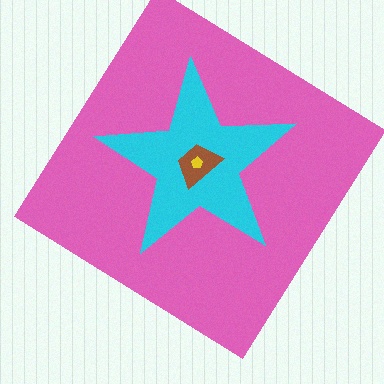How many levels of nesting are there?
4.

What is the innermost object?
The yellow pentagon.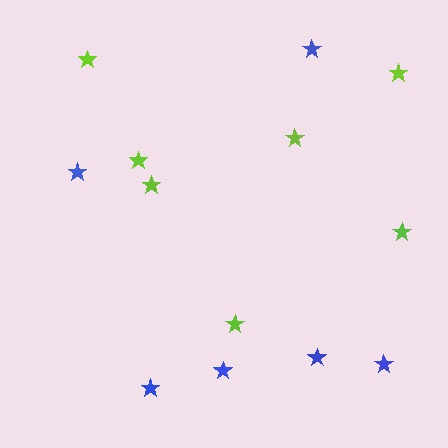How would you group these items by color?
There are 2 groups: one group of lime stars (7) and one group of blue stars (6).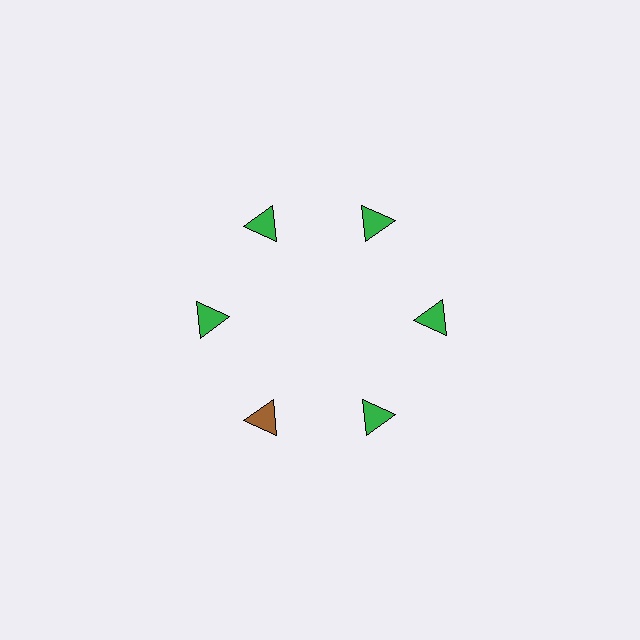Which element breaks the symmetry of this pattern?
The brown triangle at roughly the 7 o'clock position breaks the symmetry. All other shapes are green triangles.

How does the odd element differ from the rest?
It has a different color: brown instead of green.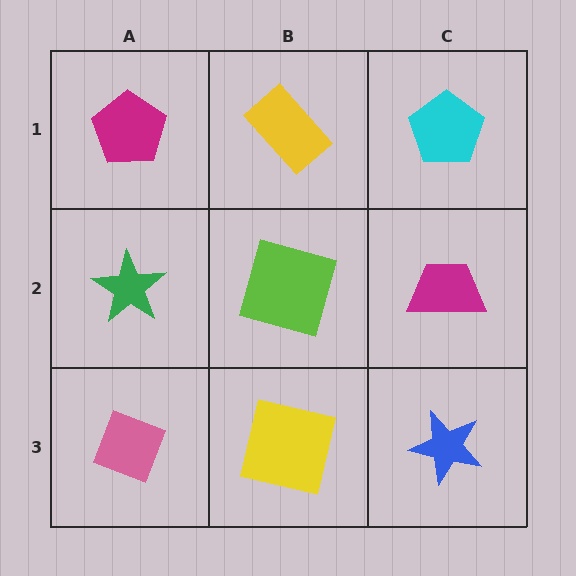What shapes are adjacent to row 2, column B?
A yellow rectangle (row 1, column B), a yellow square (row 3, column B), a green star (row 2, column A), a magenta trapezoid (row 2, column C).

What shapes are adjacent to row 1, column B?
A lime square (row 2, column B), a magenta pentagon (row 1, column A), a cyan pentagon (row 1, column C).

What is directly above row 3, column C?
A magenta trapezoid.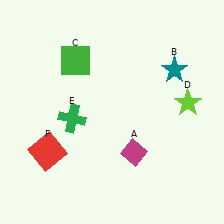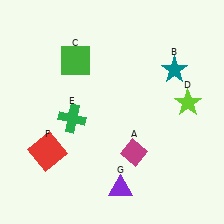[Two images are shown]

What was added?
A purple triangle (G) was added in Image 2.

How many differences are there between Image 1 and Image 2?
There is 1 difference between the two images.